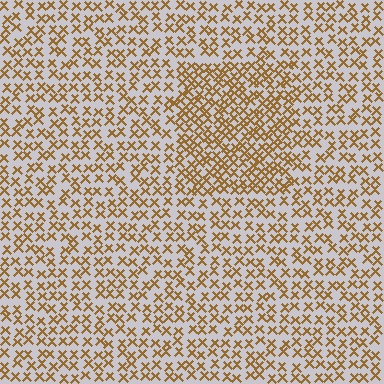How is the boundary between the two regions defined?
The boundary is defined by a change in element density (approximately 1.7x ratio). All elements are the same color, size, and shape.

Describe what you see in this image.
The image contains small brown elements arranged at two different densities. A rectangle-shaped region is visible where the elements are more densely packed than the surrounding area.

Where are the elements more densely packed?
The elements are more densely packed inside the rectangle boundary.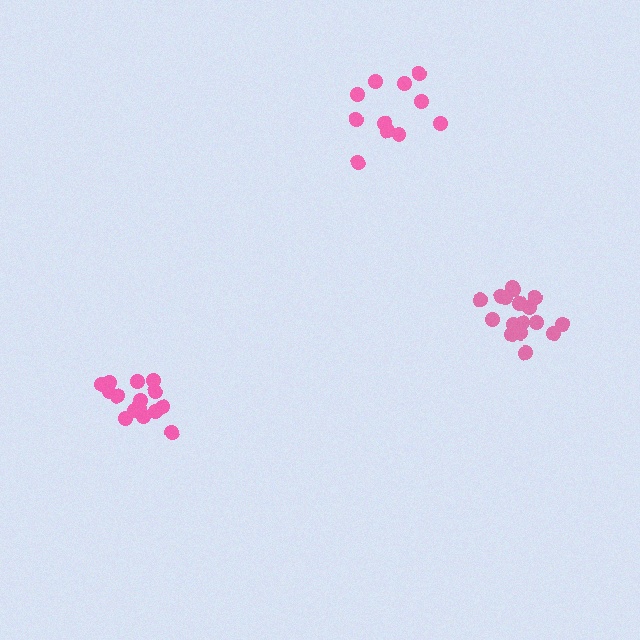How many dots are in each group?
Group 1: 11 dots, Group 2: 16 dots, Group 3: 17 dots (44 total).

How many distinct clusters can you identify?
There are 3 distinct clusters.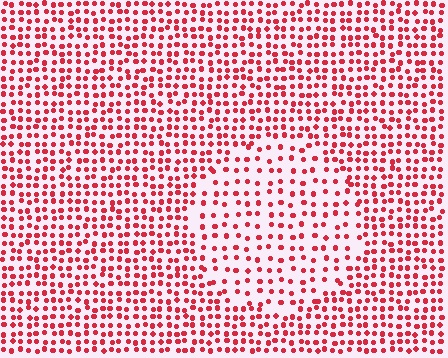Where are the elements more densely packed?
The elements are more densely packed outside the circle boundary.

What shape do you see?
I see a circle.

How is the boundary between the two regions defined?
The boundary is defined by a change in element density (approximately 1.8x ratio). All elements are the same color, size, and shape.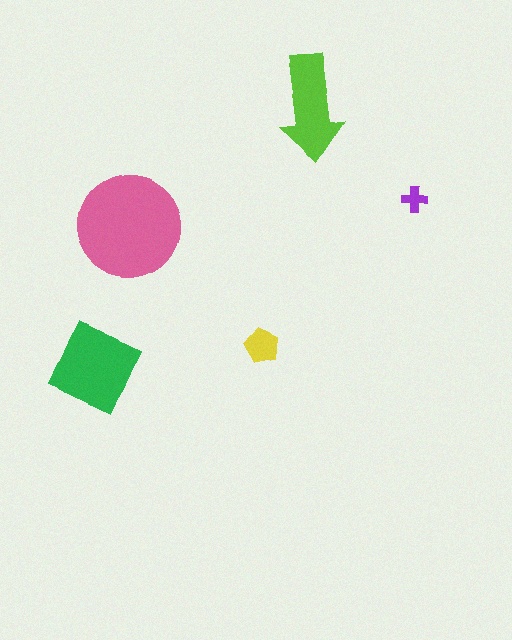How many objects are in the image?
There are 5 objects in the image.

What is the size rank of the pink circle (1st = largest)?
1st.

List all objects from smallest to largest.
The purple cross, the yellow pentagon, the lime arrow, the green diamond, the pink circle.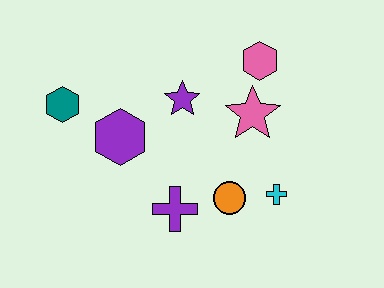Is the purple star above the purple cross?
Yes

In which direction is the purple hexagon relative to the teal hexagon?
The purple hexagon is to the right of the teal hexagon.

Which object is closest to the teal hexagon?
The purple hexagon is closest to the teal hexagon.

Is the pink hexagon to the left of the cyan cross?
Yes